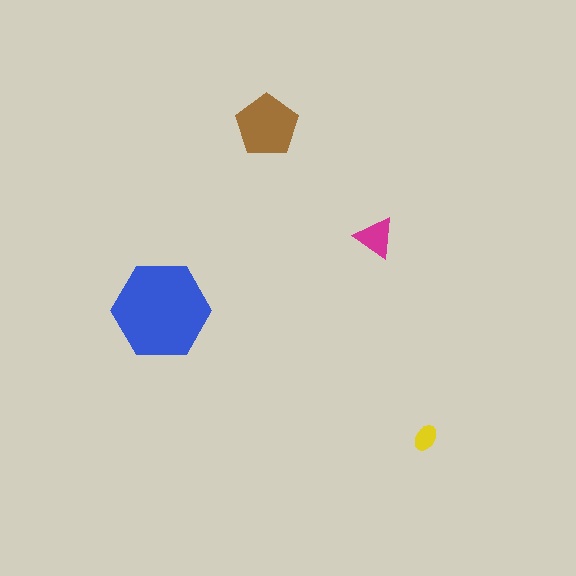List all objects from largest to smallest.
The blue hexagon, the brown pentagon, the magenta triangle, the yellow ellipse.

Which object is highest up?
The brown pentagon is topmost.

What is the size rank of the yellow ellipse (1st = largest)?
4th.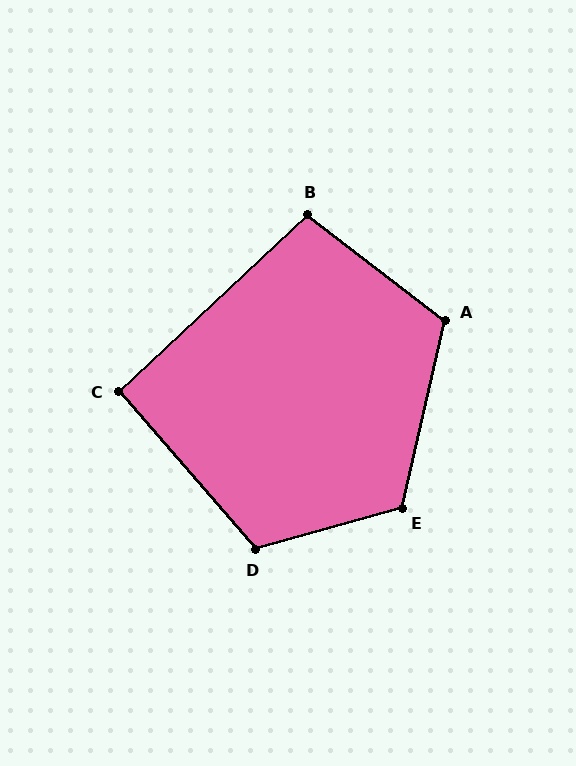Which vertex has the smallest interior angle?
C, at approximately 92 degrees.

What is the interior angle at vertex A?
Approximately 115 degrees (obtuse).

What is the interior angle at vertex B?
Approximately 99 degrees (obtuse).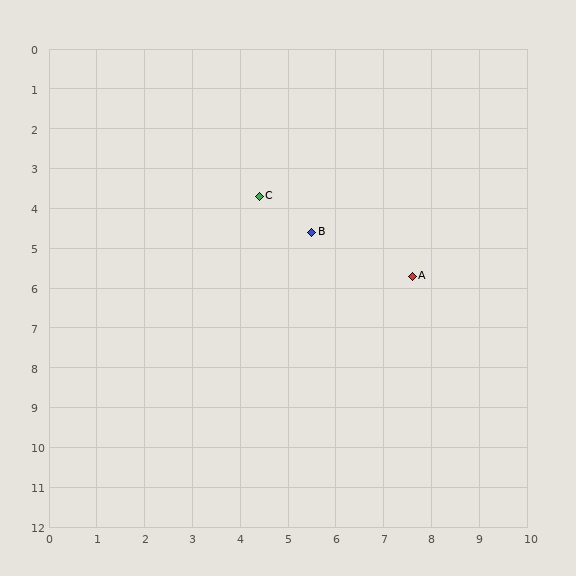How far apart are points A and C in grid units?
Points A and C are about 3.8 grid units apart.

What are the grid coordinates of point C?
Point C is at approximately (4.4, 3.7).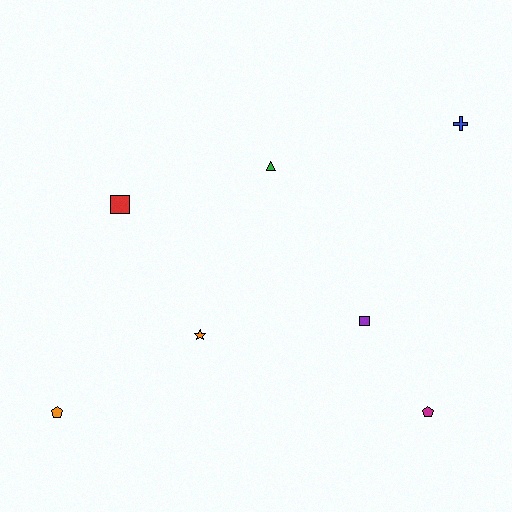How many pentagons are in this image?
There are 2 pentagons.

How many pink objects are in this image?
There are no pink objects.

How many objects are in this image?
There are 7 objects.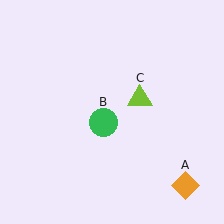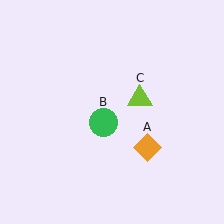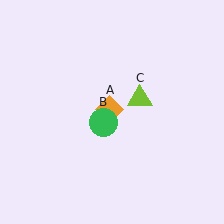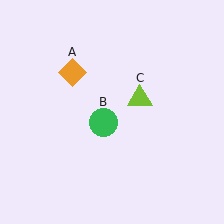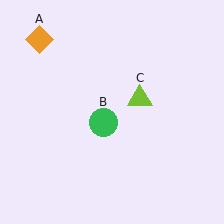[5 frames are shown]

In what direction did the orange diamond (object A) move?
The orange diamond (object A) moved up and to the left.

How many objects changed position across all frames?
1 object changed position: orange diamond (object A).